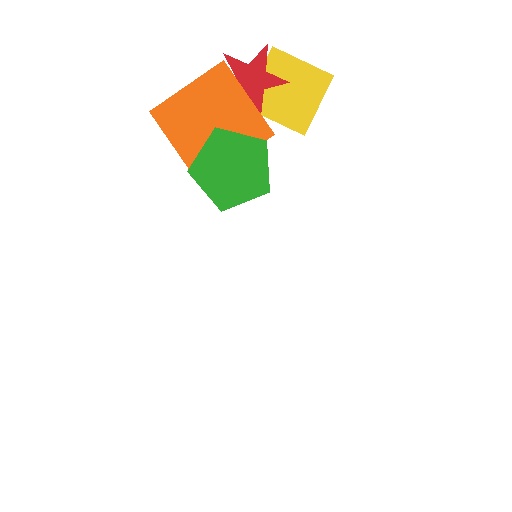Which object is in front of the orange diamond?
The green pentagon is in front of the orange diamond.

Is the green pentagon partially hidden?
No, no other shape covers it.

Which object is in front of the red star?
The orange diamond is in front of the red star.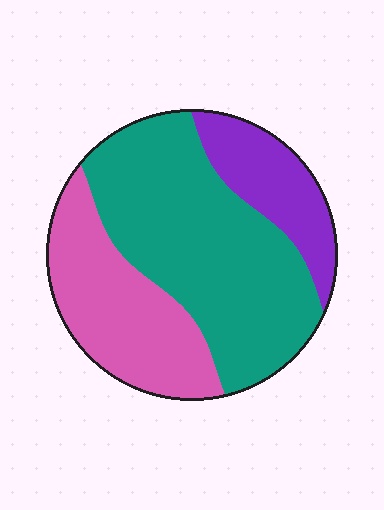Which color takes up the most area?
Teal, at roughly 55%.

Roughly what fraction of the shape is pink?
Pink takes up about one third (1/3) of the shape.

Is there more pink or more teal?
Teal.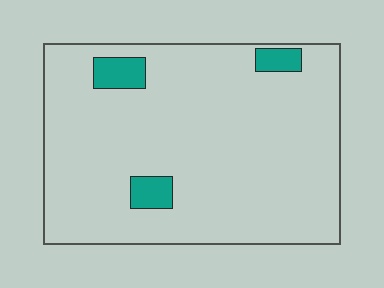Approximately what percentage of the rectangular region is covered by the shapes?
Approximately 5%.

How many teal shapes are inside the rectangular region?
3.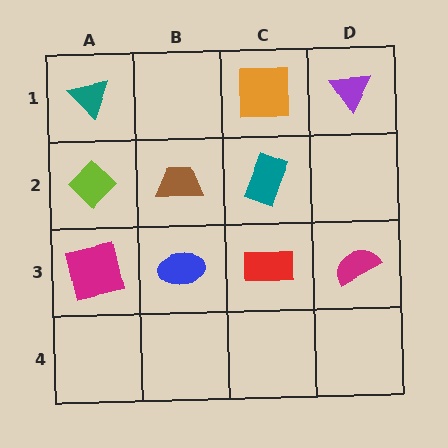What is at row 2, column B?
A brown trapezoid.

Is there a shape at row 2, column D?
No, that cell is empty.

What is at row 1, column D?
A purple triangle.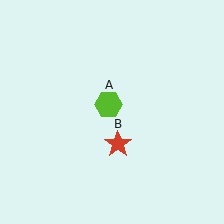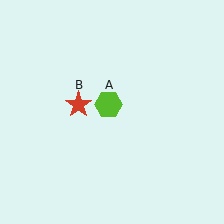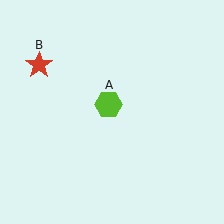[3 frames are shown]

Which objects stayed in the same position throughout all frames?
Lime hexagon (object A) remained stationary.